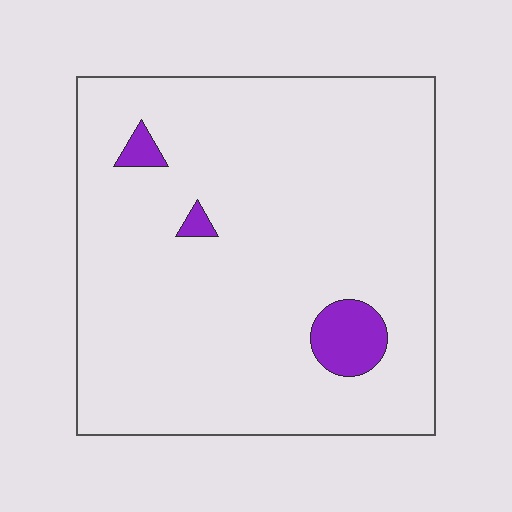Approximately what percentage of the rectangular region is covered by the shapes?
Approximately 5%.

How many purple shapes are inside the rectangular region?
3.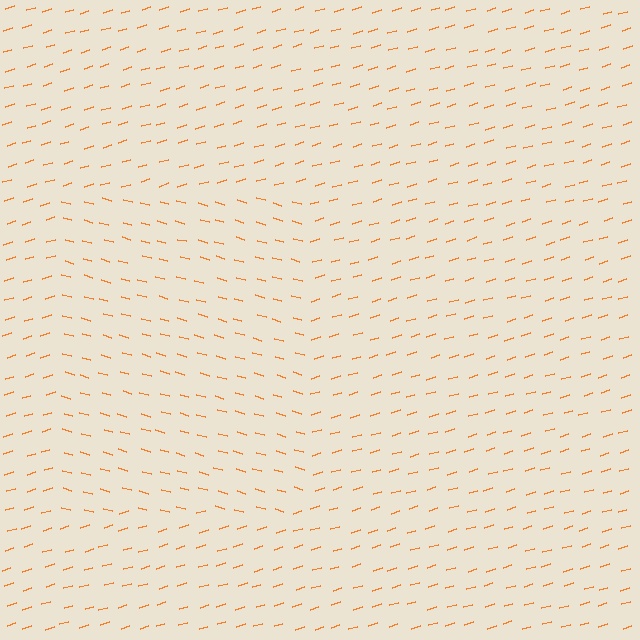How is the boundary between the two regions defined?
The boundary is defined purely by a change in line orientation (approximately 32 degrees difference). All lines are the same color and thickness.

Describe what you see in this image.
The image is filled with small orange line segments. A rectangle region in the image has lines oriented differently from the surrounding lines, creating a visible texture boundary.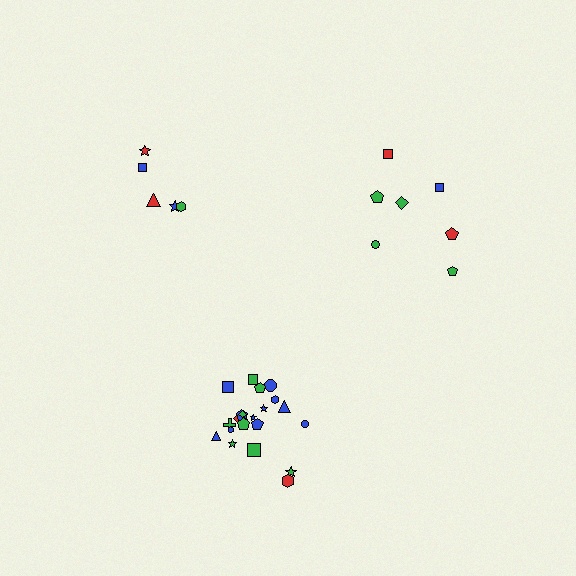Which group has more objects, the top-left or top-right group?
The top-right group.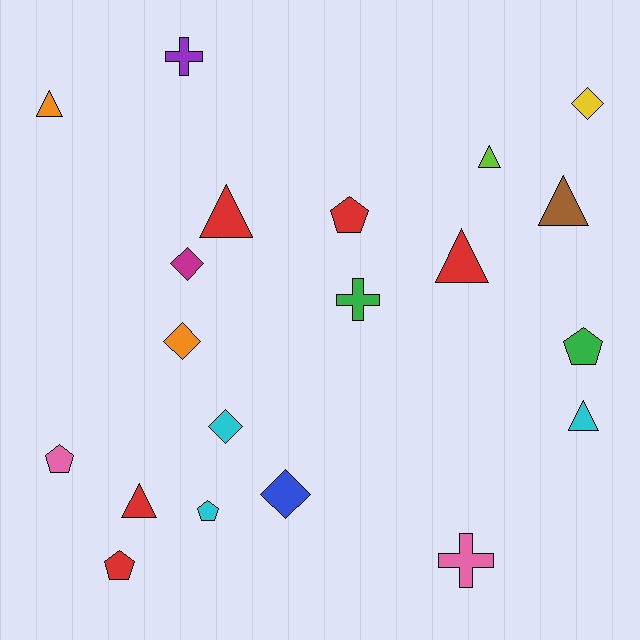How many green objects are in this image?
There are 2 green objects.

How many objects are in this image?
There are 20 objects.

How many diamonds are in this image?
There are 5 diamonds.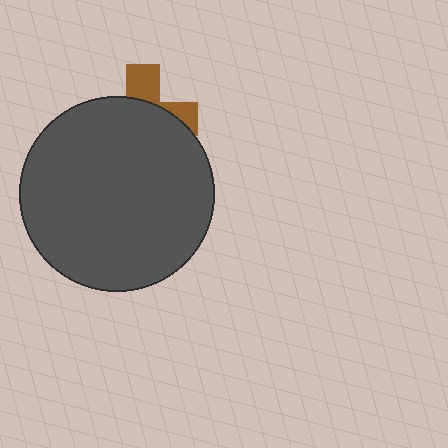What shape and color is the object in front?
The object in front is a dark gray circle.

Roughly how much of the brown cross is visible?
A small part of it is visible (roughly 30%).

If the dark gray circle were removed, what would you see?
You would see the complete brown cross.